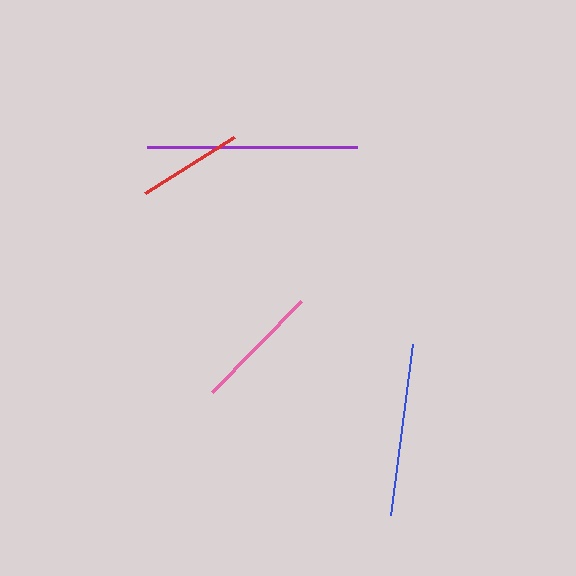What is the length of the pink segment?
The pink segment is approximately 127 pixels long.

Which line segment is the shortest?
The red line is the shortest at approximately 104 pixels.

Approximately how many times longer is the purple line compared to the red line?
The purple line is approximately 2.0 times the length of the red line.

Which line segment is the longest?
The purple line is the longest at approximately 209 pixels.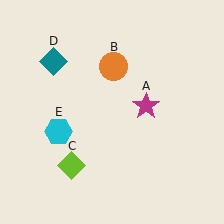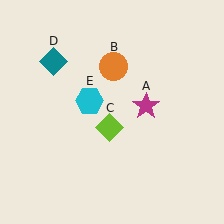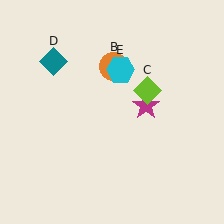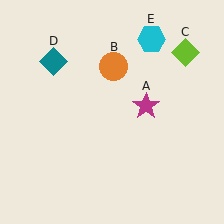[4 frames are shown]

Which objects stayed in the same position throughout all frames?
Magenta star (object A) and orange circle (object B) and teal diamond (object D) remained stationary.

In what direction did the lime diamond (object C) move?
The lime diamond (object C) moved up and to the right.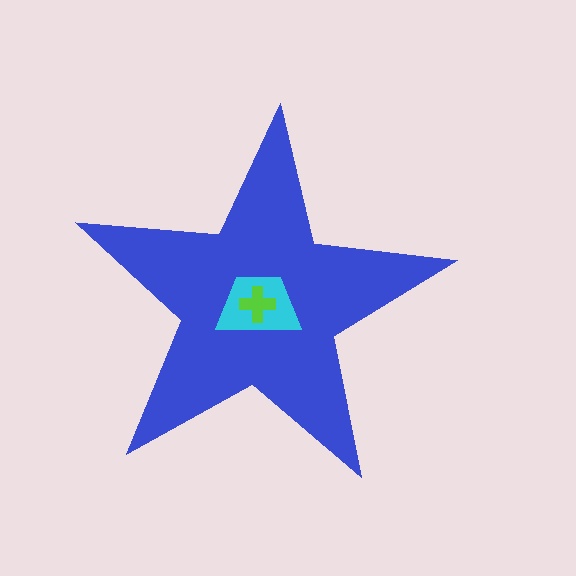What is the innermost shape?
The lime cross.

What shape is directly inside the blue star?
The cyan trapezoid.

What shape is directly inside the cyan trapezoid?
The lime cross.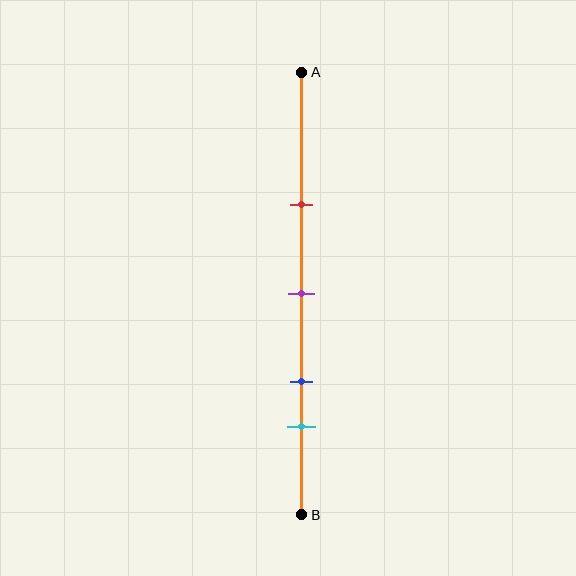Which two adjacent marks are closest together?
The blue and cyan marks are the closest adjacent pair.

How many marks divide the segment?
There are 4 marks dividing the segment.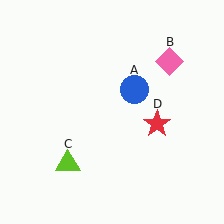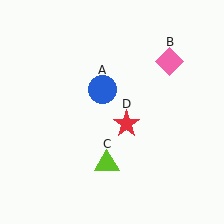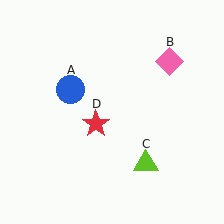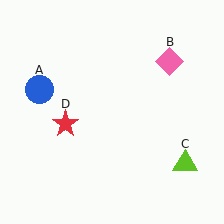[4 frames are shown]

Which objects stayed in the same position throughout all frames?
Pink diamond (object B) remained stationary.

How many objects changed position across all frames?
3 objects changed position: blue circle (object A), lime triangle (object C), red star (object D).